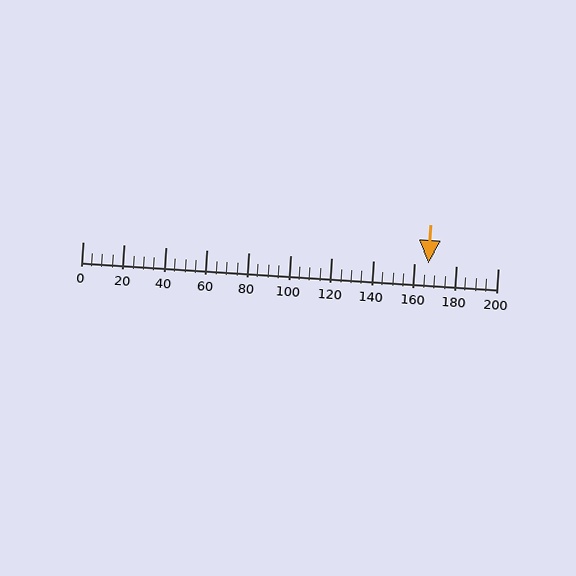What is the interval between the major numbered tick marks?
The major tick marks are spaced 20 units apart.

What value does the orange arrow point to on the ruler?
The orange arrow points to approximately 166.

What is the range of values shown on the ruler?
The ruler shows values from 0 to 200.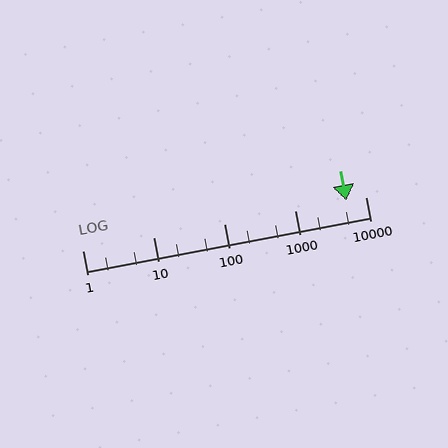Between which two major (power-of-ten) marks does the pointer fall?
The pointer is between 1000 and 10000.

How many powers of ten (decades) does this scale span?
The scale spans 4 decades, from 1 to 10000.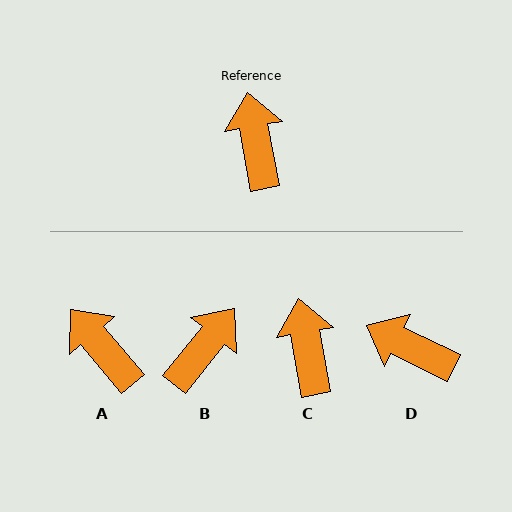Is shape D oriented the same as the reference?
No, it is off by about 54 degrees.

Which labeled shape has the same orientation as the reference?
C.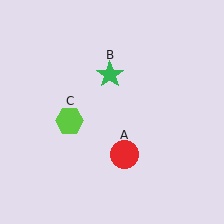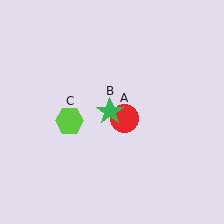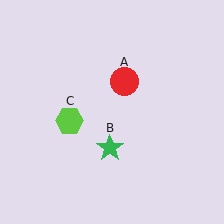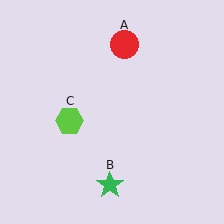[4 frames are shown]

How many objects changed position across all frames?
2 objects changed position: red circle (object A), green star (object B).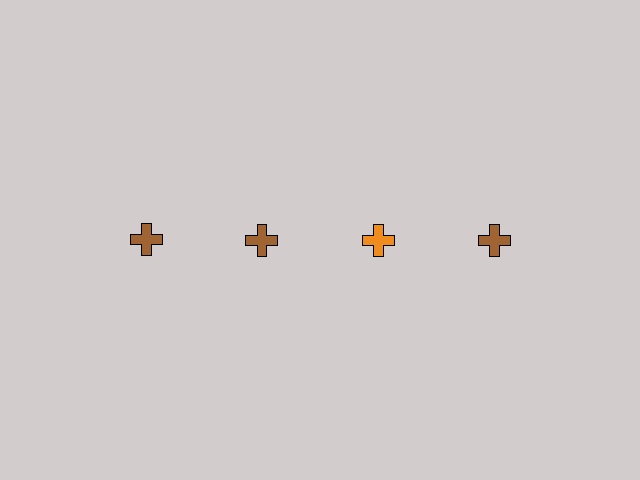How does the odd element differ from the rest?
It has a different color: orange instead of brown.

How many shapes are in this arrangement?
There are 4 shapes arranged in a grid pattern.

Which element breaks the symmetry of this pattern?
The orange cross in the top row, center column breaks the symmetry. All other shapes are brown crosses.